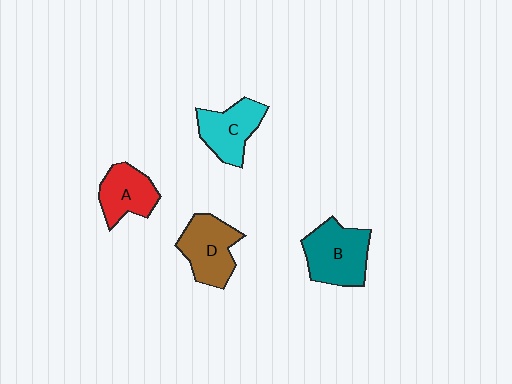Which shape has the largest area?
Shape B (teal).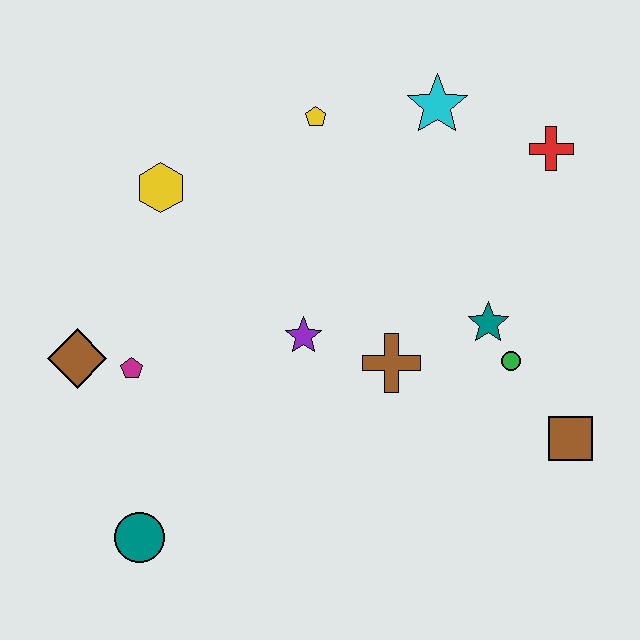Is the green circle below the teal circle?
No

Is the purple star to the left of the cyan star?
Yes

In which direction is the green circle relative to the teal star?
The green circle is below the teal star.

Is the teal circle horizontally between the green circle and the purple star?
No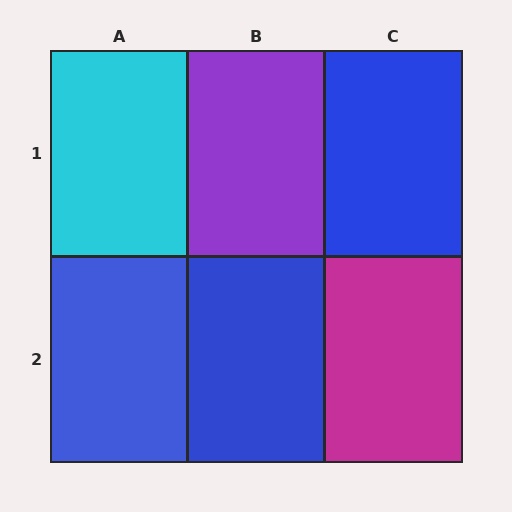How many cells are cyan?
1 cell is cyan.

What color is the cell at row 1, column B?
Purple.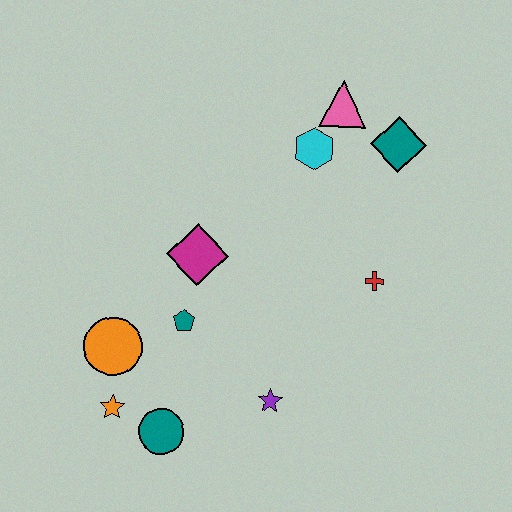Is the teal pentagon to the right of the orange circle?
Yes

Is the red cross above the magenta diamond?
No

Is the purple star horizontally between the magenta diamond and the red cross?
Yes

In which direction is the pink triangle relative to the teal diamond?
The pink triangle is to the left of the teal diamond.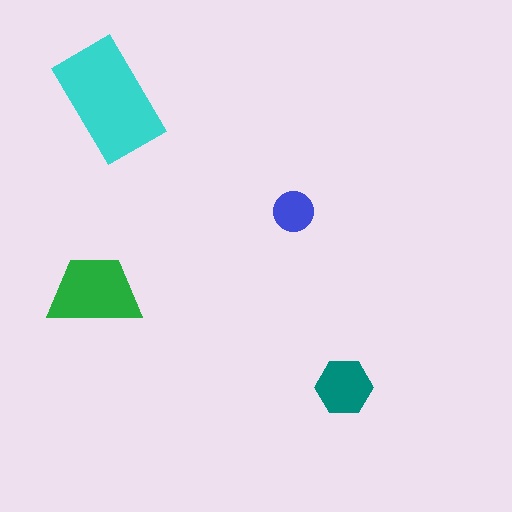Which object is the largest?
The cyan rectangle.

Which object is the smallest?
The blue circle.